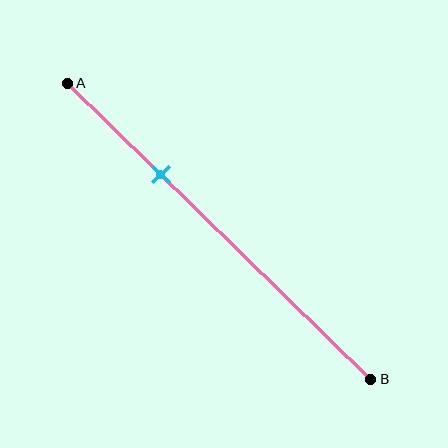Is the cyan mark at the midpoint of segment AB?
No, the mark is at about 30% from A, not at the 50% midpoint.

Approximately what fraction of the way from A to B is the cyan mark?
The cyan mark is approximately 30% of the way from A to B.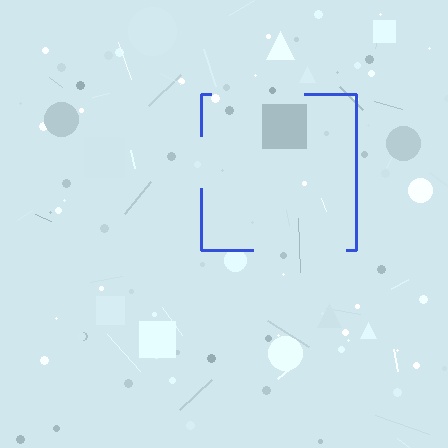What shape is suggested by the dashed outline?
The dashed outline suggests a square.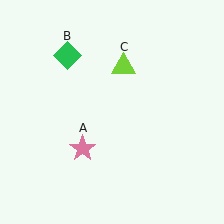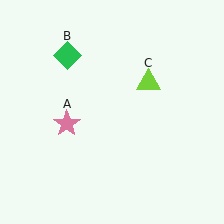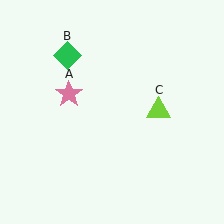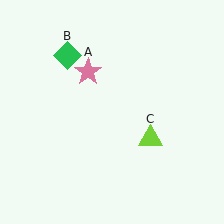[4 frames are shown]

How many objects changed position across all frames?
2 objects changed position: pink star (object A), lime triangle (object C).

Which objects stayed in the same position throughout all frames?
Green diamond (object B) remained stationary.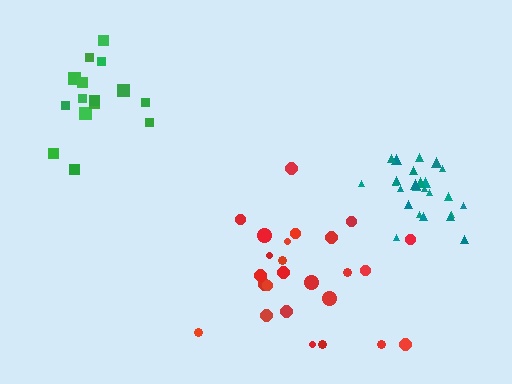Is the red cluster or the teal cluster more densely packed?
Teal.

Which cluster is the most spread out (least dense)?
Red.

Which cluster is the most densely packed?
Teal.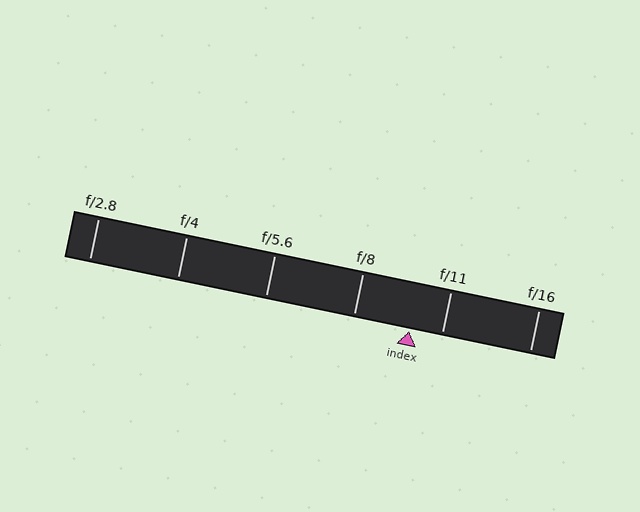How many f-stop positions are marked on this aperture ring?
There are 6 f-stop positions marked.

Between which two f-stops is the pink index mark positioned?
The index mark is between f/8 and f/11.